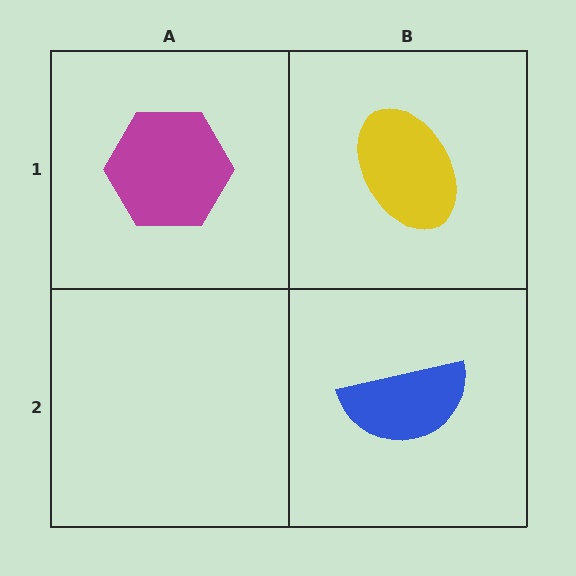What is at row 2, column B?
A blue semicircle.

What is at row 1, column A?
A magenta hexagon.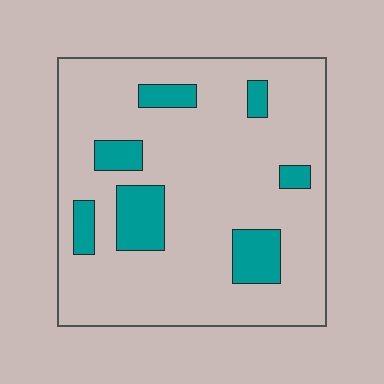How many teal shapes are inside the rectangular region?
7.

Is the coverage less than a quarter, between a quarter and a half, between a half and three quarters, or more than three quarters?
Less than a quarter.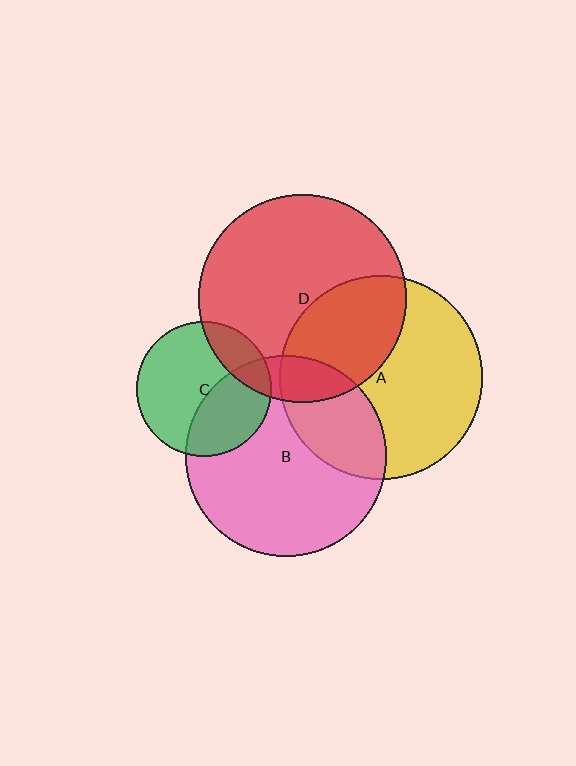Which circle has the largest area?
Circle D (red).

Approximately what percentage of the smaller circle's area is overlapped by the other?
Approximately 30%.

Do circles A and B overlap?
Yes.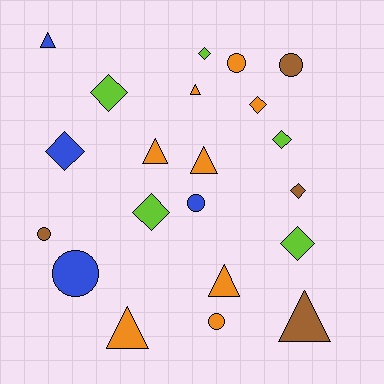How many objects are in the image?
There are 21 objects.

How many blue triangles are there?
There is 1 blue triangle.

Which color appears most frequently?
Orange, with 8 objects.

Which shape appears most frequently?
Diamond, with 8 objects.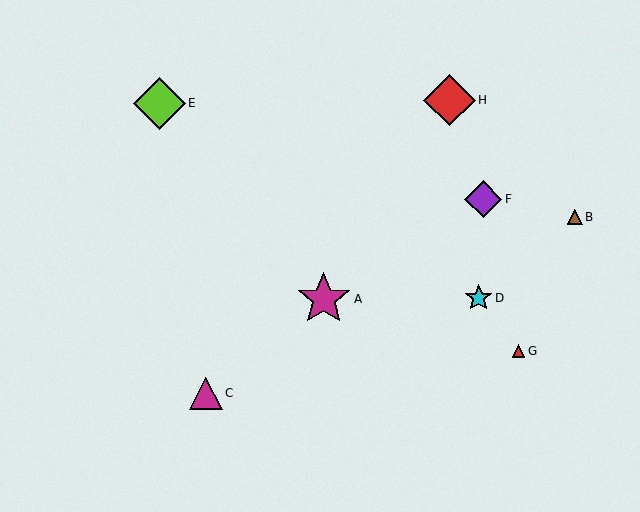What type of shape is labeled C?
Shape C is a magenta triangle.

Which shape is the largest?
The magenta star (labeled A) is the largest.